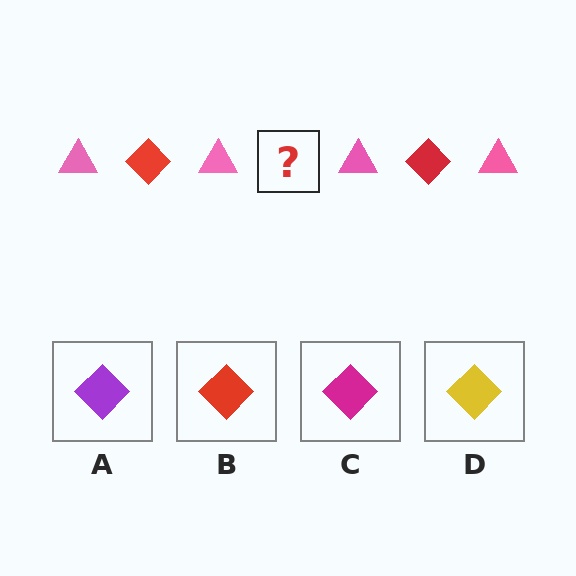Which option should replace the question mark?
Option B.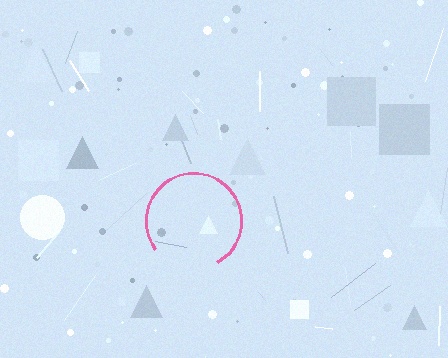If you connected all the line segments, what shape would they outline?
They would outline a circle.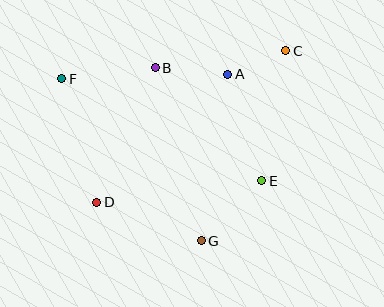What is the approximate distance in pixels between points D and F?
The distance between D and F is approximately 128 pixels.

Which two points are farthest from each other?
Points C and D are farthest from each other.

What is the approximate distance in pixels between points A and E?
The distance between A and E is approximately 112 pixels.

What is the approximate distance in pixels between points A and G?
The distance between A and G is approximately 168 pixels.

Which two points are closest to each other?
Points A and C are closest to each other.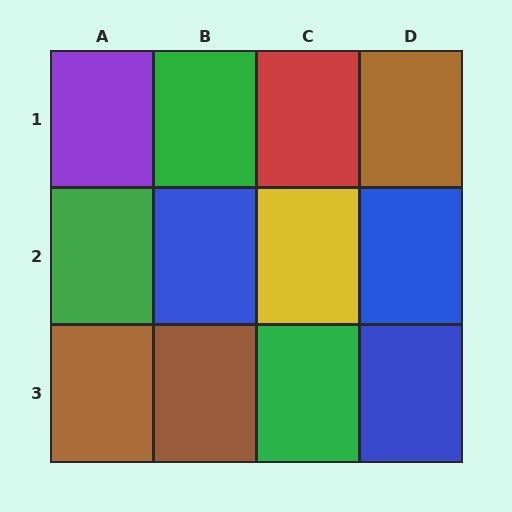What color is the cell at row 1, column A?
Purple.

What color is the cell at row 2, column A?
Green.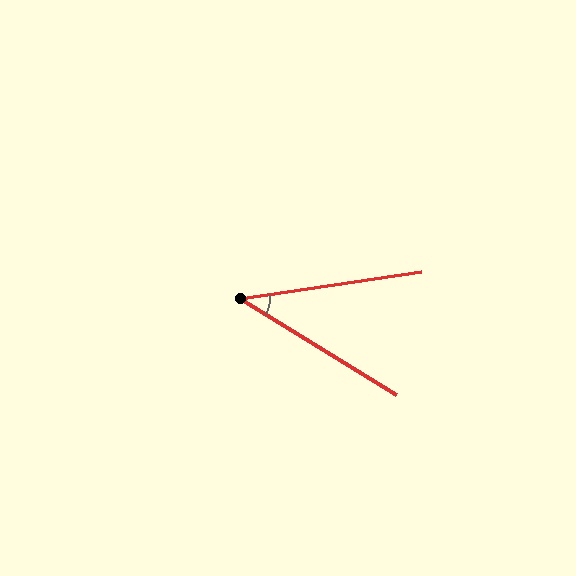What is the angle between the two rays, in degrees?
Approximately 40 degrees.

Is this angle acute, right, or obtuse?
It is acute.